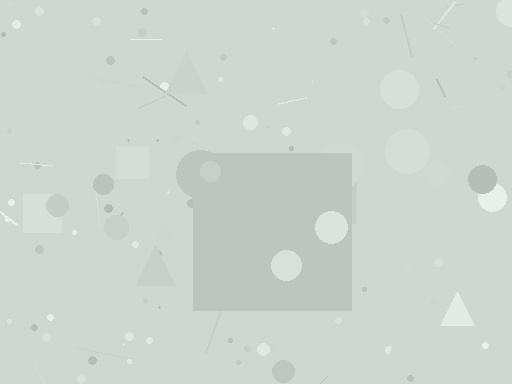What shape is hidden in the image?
A square is hidden in the image.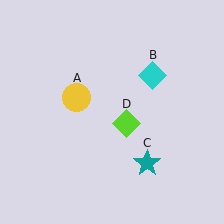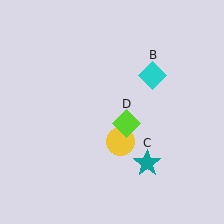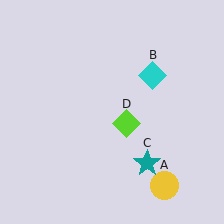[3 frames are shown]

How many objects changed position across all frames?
1 object changed position: yellow circle (object A).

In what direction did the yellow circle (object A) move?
The yellow circle (object A) moved down and to the right.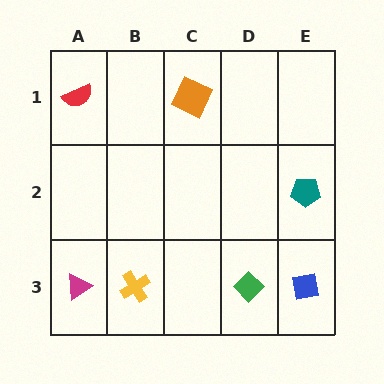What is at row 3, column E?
A blue square.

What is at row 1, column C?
An orange square.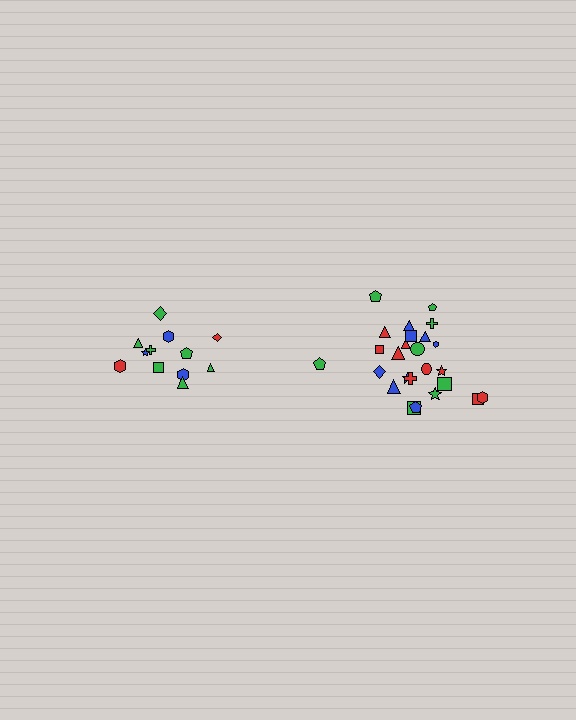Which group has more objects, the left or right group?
The right group.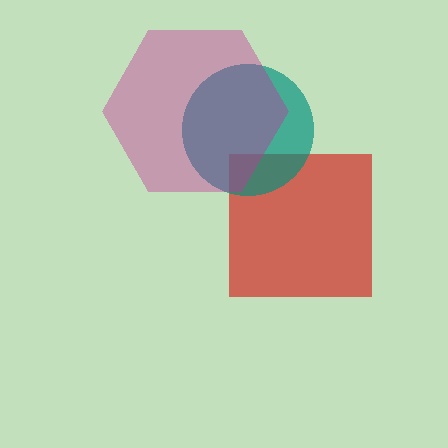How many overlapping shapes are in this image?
There are 3 overlapping shapes in the image.